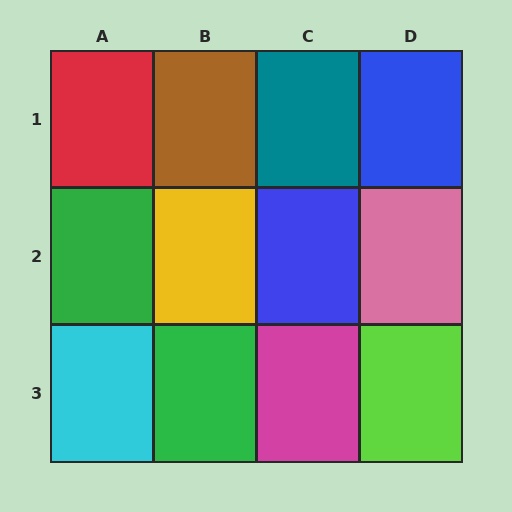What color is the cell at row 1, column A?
Red.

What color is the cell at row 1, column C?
Teal.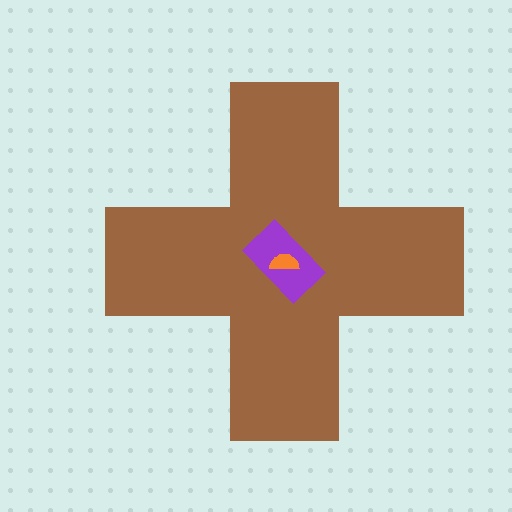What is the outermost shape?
The brown cross.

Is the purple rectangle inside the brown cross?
Yes.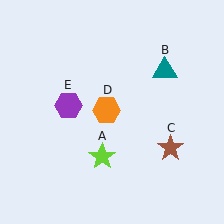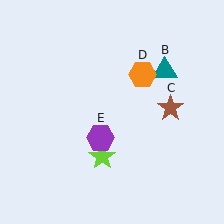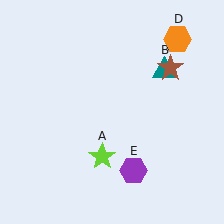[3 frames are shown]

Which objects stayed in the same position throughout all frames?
Lime star (object A) and teal triangle (object B) remained stationary.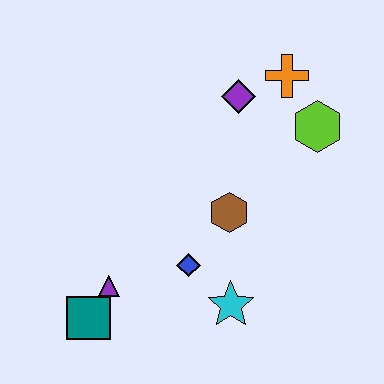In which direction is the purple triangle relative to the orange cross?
The purple triangle is below the orange cross.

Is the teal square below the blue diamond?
Yes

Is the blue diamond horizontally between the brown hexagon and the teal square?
Yes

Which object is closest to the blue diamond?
The cyan star is closest to the blue diamond.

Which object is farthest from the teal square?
The orange cross is farthest from the teal square.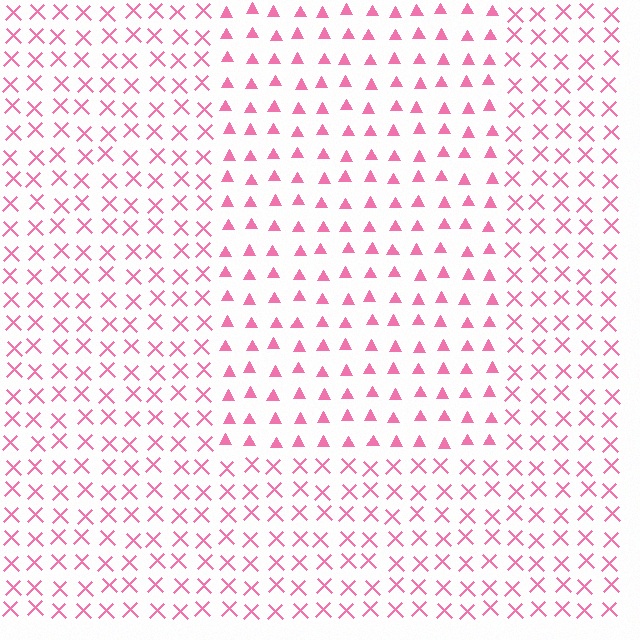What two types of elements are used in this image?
The image uses triangles inside the rectangle region and X marks outside it.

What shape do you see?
I see a rectangle.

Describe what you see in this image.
The image is filled with small pink elements arranged in a uniform grid. A rectangle-shaped region contains triangles, while the surrounding area contains X marks. The boundary is defined purely by the change in element shape.